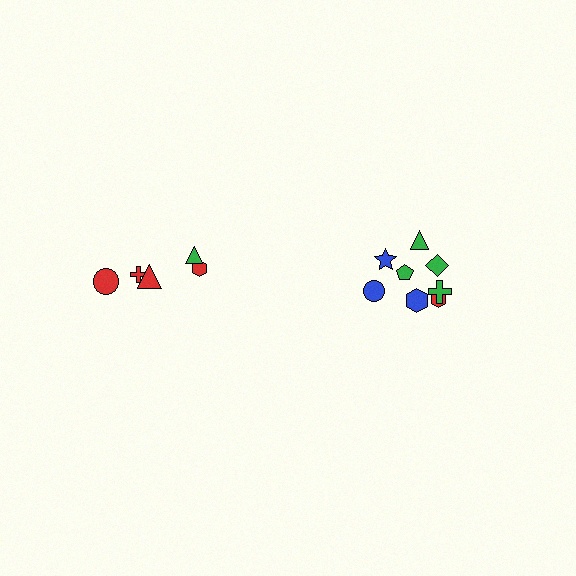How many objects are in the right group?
There are 8 objects.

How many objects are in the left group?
There are 5 objects.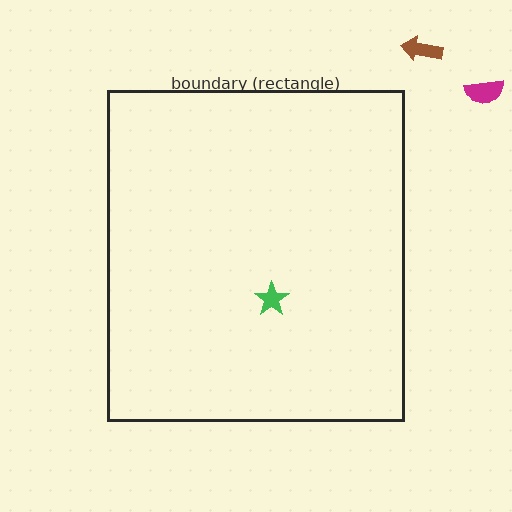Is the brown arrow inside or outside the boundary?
Outside.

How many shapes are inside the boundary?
1 inside, 2 outside.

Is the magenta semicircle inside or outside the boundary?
Outside.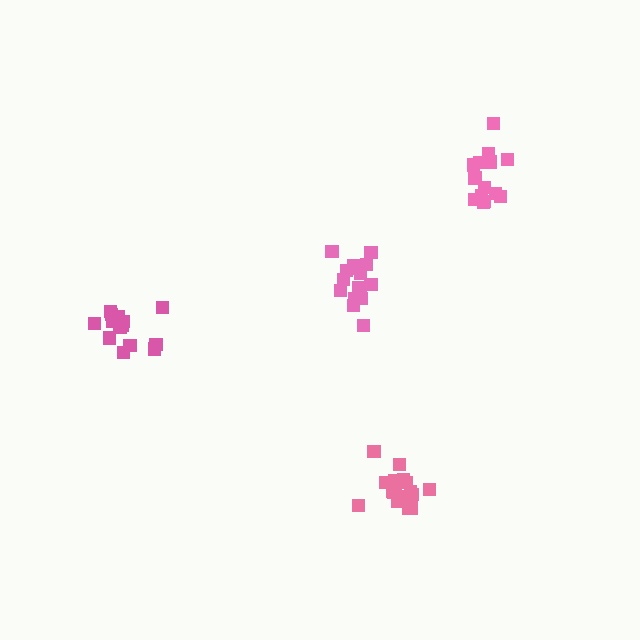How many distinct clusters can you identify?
There are 4 distinct clusters.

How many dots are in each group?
Group 1: 18 dots, Group 2: 16 dots, Group 3: 14 dots, Group 4: 14 dots (62 total).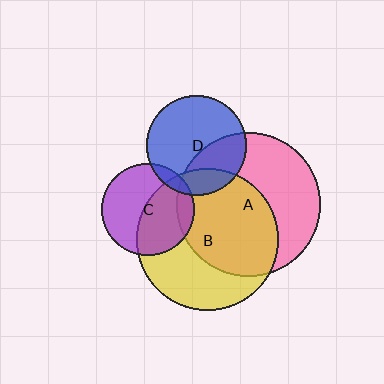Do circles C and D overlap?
Yes.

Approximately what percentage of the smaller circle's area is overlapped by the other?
Approximately 10%.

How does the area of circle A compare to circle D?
Approximately 2.1 times.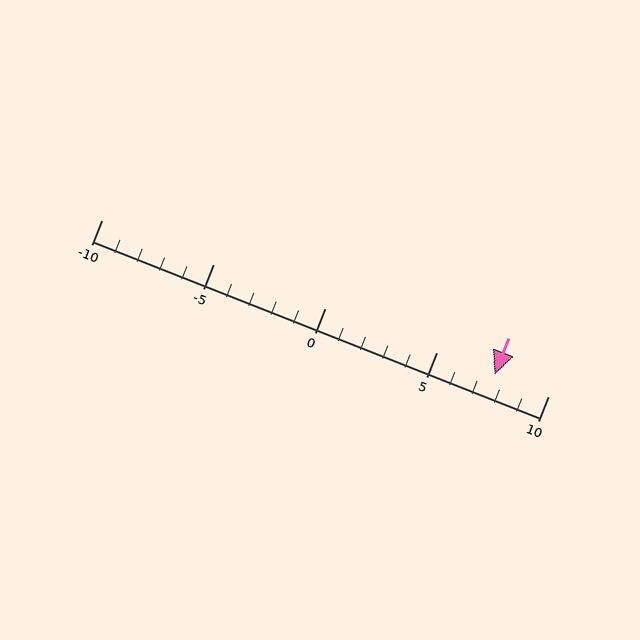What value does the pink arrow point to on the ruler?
The pink arrow points to approximately 8.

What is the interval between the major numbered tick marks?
The major tick marks are spaced 5 units apart.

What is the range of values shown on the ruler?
The ruler shows values from -10 to 10.